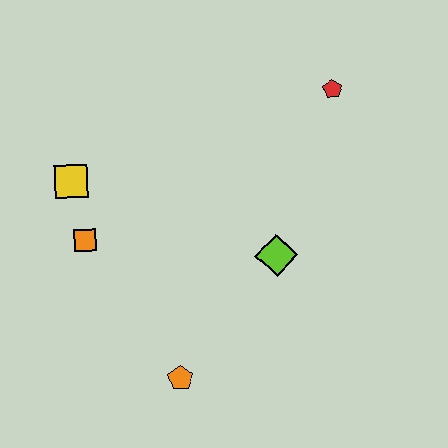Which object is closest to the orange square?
The yellow square is closest to the orange square.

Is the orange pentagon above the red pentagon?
No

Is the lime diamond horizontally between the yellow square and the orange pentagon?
No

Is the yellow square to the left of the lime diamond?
Yes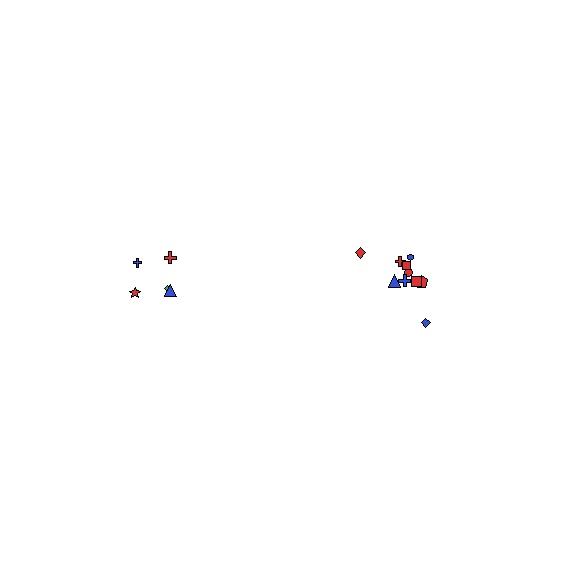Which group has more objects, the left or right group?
The right group.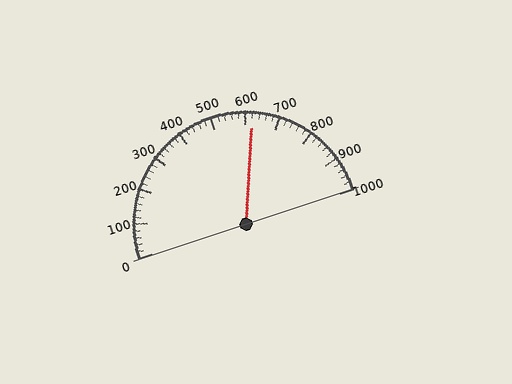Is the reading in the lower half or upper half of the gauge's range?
The reading is in the upper half of the range (0 to 1000).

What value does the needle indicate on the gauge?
The needle indicates approximately 620.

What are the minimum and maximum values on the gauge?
The gauge ranges from 0 to 1000.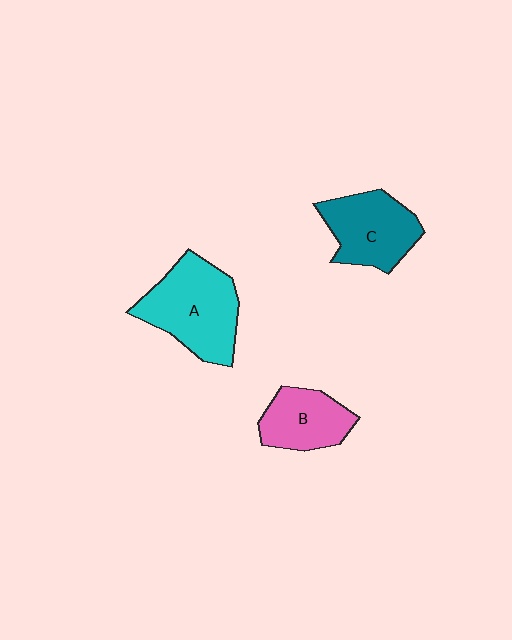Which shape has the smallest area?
Shape B (pink).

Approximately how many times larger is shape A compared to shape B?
Approximately 1.6 times.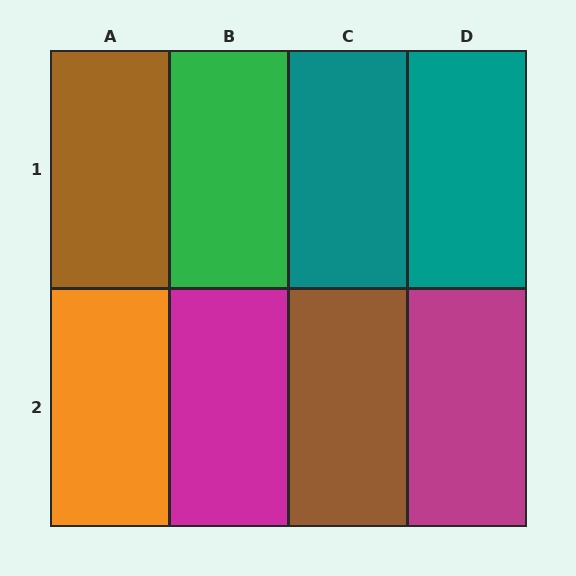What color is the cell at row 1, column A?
Brown.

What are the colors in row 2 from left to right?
Orange, magenta, brown, magenta.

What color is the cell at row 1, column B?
Green.